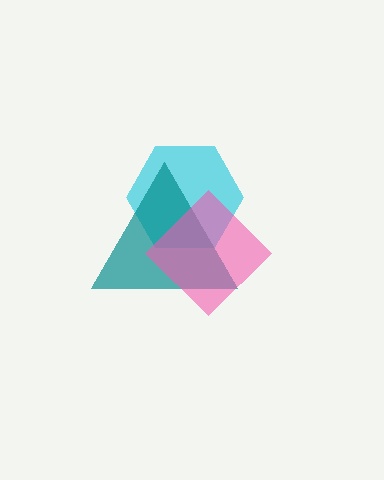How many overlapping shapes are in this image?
There are 3 overlapping shapes in the image.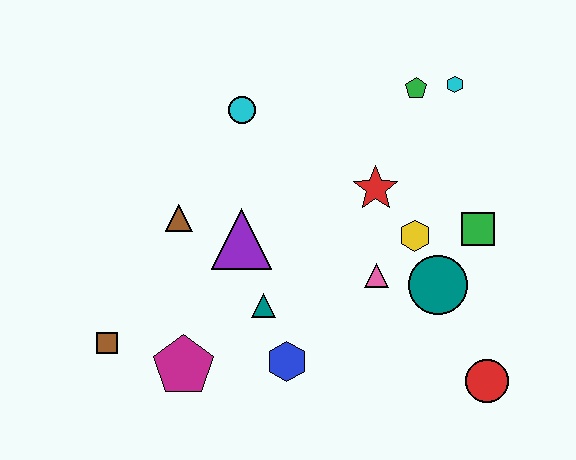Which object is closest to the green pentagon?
The cyan hexagon is closest to the green pentagon.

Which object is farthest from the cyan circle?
The red circle is farthest from the cyan circle.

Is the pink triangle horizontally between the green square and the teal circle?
No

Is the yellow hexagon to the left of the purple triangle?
No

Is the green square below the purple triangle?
No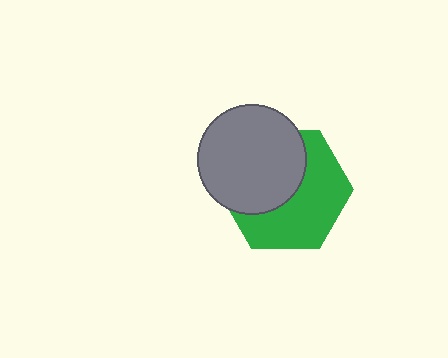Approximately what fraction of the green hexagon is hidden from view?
Roughly 46% of the green hexagon is hidden behind the gray circle.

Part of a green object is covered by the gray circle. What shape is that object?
It is a hexagon.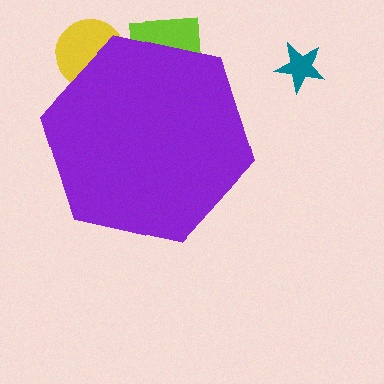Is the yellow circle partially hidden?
Yes, the yellow circle is partially hidden behind the purple hexagon.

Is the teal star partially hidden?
No, the teal star is fully visible.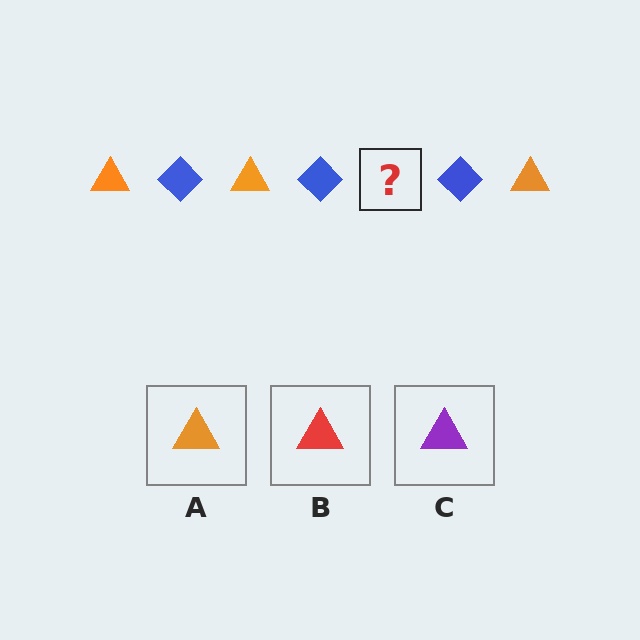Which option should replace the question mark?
Option A.